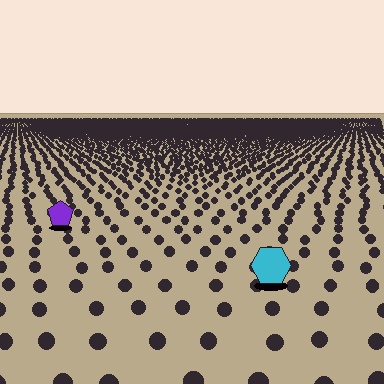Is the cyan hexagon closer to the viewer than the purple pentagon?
Yes. The cyan hexagon is closer — you can tell from the texture gradient: the ground texture is coarser near it.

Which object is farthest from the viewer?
The purple pentagon is farthest from the viewer. It appears smaller and the ground texture around it is denser.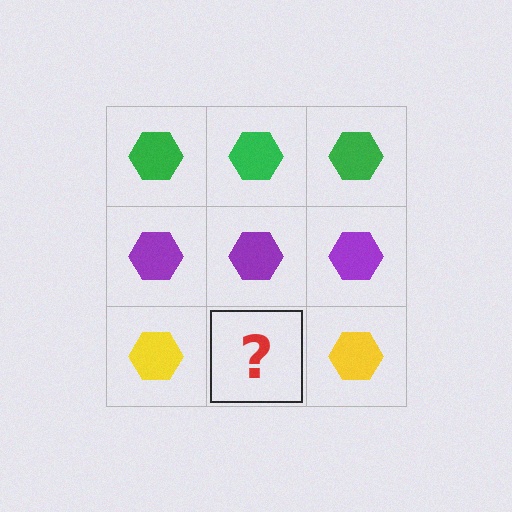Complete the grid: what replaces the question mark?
The question mark should be replaced with a yellow hexagon.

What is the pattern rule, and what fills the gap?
The rule is that each row has a consistent color. The gap should be filled with a yellow hexagon.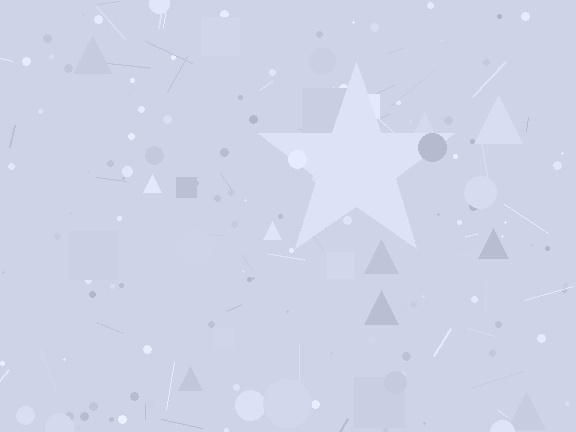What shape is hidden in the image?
A star is hidden in the image.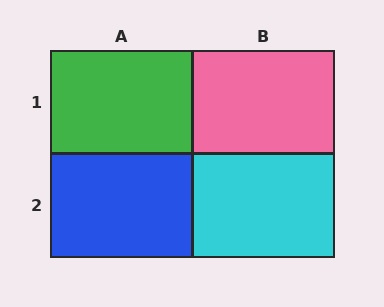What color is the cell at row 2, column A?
Blue.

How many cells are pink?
1 cell is pink.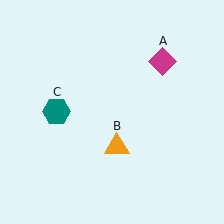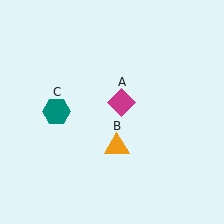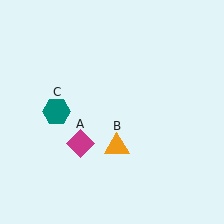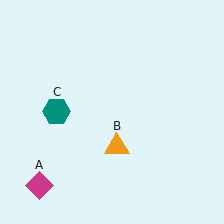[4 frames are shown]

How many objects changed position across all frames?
1 object changed position: magenta diamond (object A).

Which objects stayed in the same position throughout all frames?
Orange triangle (object B) and teal hexagon (object C) remained stationary.